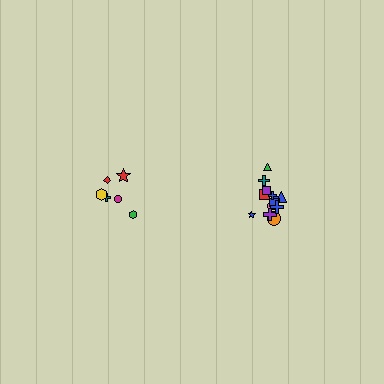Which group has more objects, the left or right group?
The right group.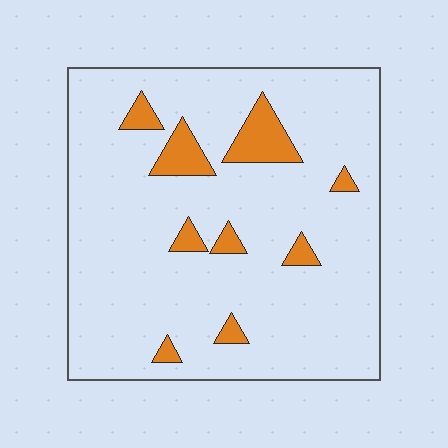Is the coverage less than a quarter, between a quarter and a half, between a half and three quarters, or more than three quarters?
Less than a quarter.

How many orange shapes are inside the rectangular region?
9.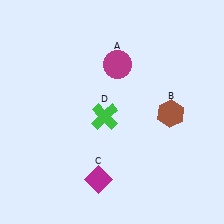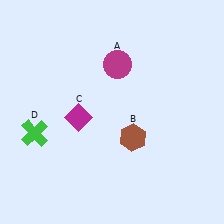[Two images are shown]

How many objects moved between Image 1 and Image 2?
3 objects moved between the two images.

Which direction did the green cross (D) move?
The green cross (D) moved left.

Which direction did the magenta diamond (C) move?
The magenta diamond (C) moved up.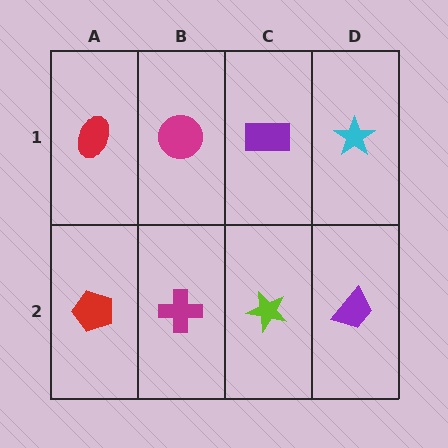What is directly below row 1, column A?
A red pentagon.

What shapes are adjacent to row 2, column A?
A red ellipse (row 1, column A), a magenta cross (row 2, column B).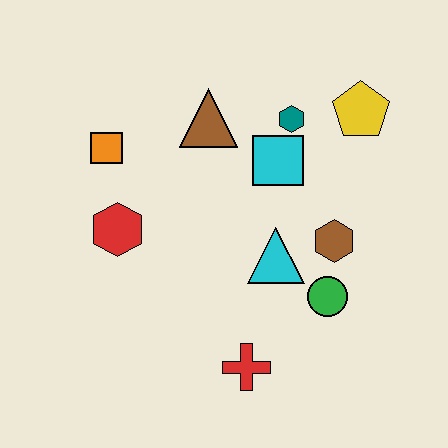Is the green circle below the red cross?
No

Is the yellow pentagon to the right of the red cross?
Yes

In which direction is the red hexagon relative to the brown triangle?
The red hexagon is below the brown triangle.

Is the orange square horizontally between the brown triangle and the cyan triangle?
No